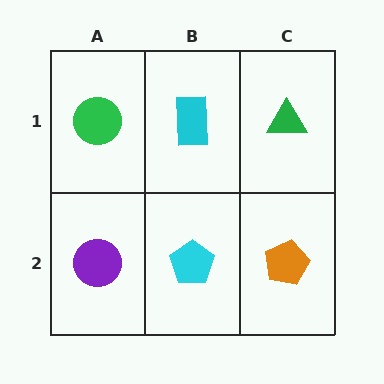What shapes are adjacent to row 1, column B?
A cyan pentagon (row 2, column B), a green circle (row 1, column A), a green triangle (row 1, column C).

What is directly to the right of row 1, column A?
A cyan rectangle.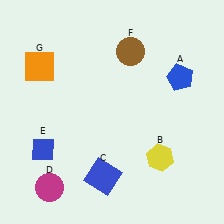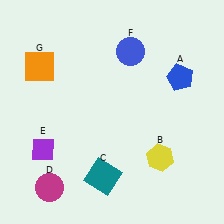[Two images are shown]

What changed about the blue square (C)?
In Image 1, C is blue. In Image 2, it changed to teal.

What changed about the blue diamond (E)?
In Image 1, E is blue. In Image 2, it changed to purple.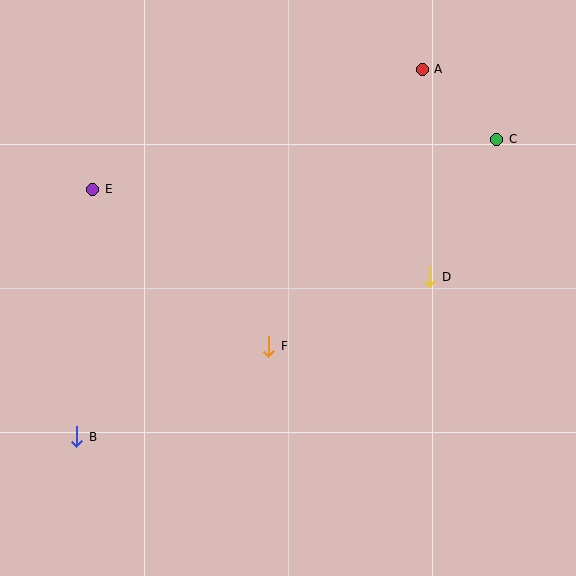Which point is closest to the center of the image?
Point F at (269, 346) is closest to the center.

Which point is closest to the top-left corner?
Point E is closest to the top-left corner.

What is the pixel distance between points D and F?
The distance between D and F is 175 pixels.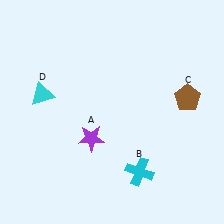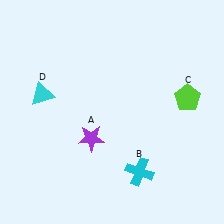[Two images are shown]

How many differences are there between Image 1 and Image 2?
There is 1 difference between the two images.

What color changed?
The pentagon (C) changed from brown in Image 1 to lime in Image 2.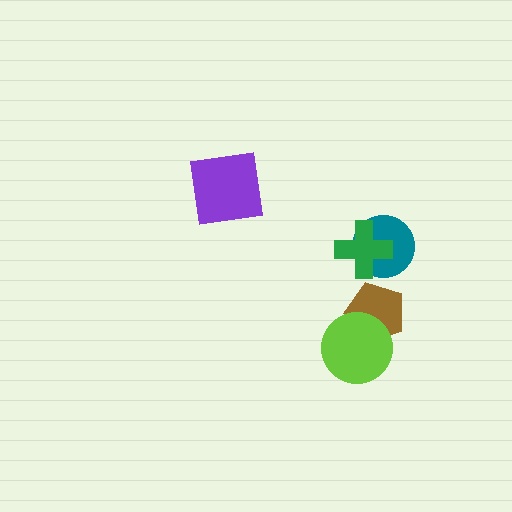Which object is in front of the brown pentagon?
The lime circle is in front of the brown pentagon.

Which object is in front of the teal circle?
The green cross is in front of the teal circle.